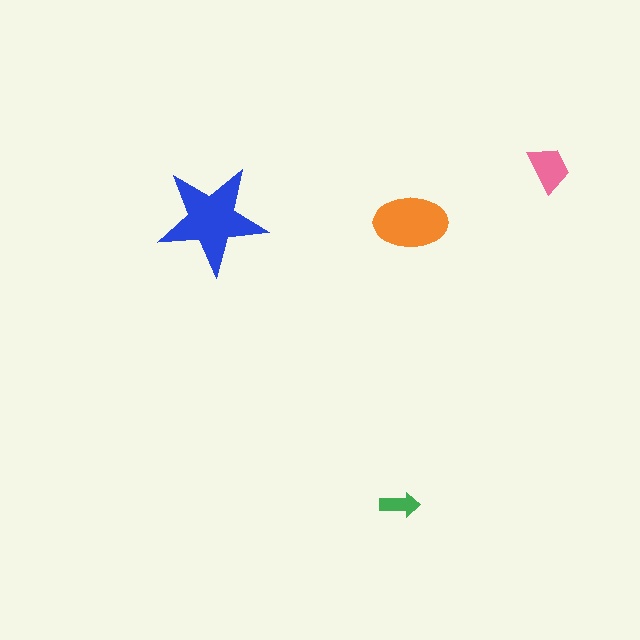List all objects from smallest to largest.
The green arrow, the pink trapezoid, the orange ellipse, the blue star.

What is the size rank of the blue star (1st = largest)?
1st.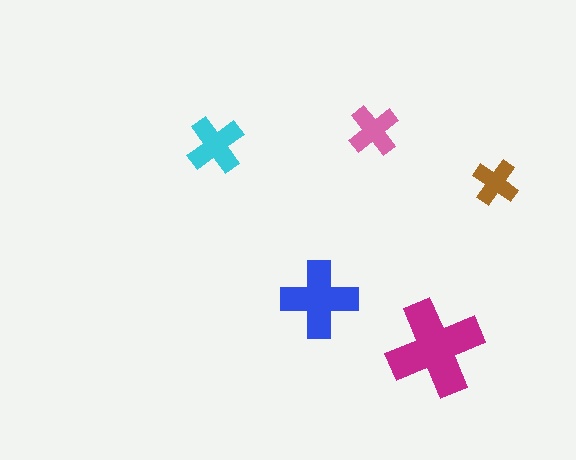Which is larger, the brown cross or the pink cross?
The pink one.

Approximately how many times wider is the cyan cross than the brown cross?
About 1.5 times wider.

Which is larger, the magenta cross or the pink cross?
The magenta one.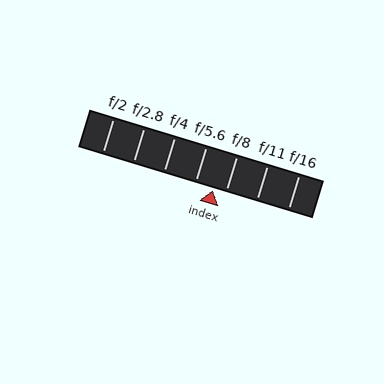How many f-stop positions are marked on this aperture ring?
There are 7 f-stop positions marked.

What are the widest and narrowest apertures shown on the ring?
The widest aperture shown is f/2 and the narrowest is f/16.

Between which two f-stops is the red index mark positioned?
The index mark is between f/5.6 and f/8.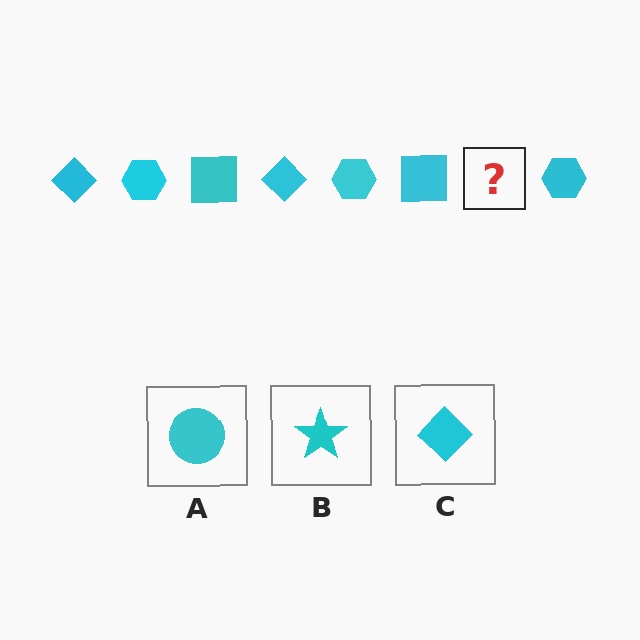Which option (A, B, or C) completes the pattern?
C.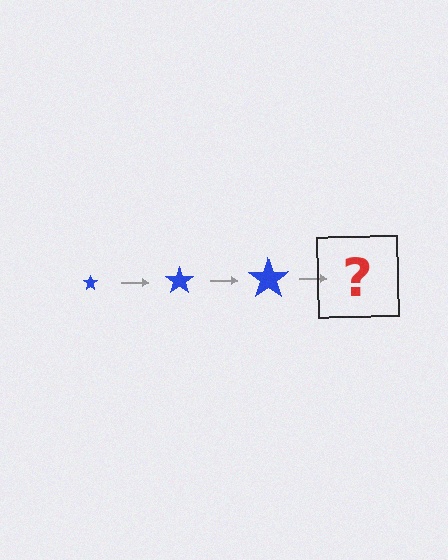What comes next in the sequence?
The next element should be a blue star, larger than the previous one.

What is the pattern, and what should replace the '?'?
The pattern is that the star gets progressively larger each step. The '?' should be a blue star, larger than the previous one.